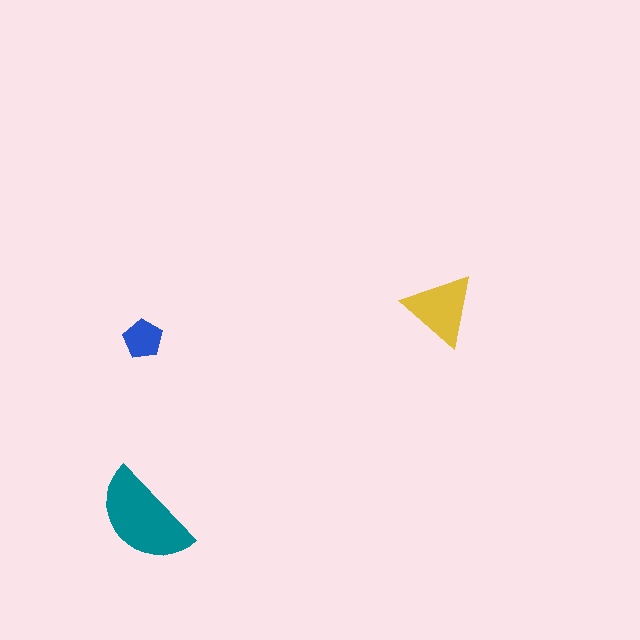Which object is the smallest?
The blue pentagon.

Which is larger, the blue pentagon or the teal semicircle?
The teal semicircle.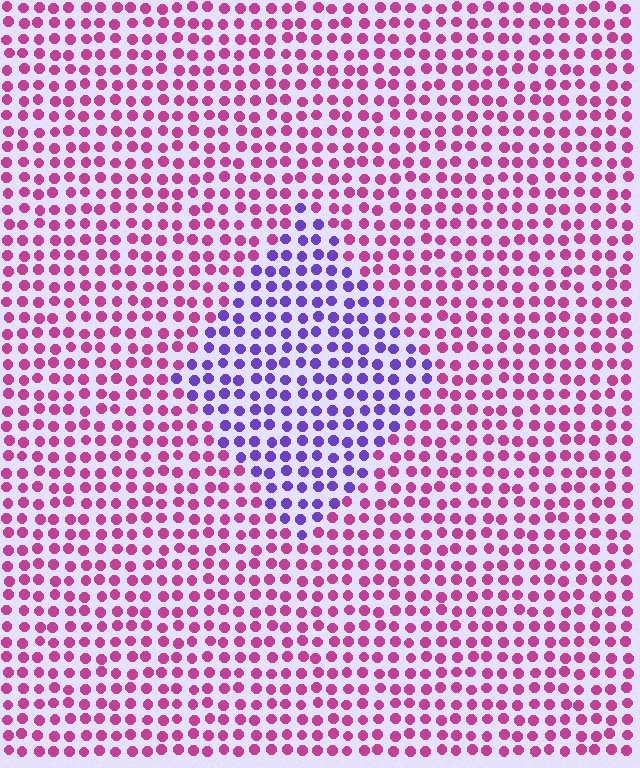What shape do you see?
I see a diamond.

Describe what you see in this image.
The image is filled with small magenta elements in a uniform arrangement. A diamond-shaped region is visible where the elements are tinted to a slightly different hue, forming a subtle color boundary.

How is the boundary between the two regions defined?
The boundary is defined purely by a slight shift in hue (about 59 degrees). Spacing, size, and orientation are identical on both sides.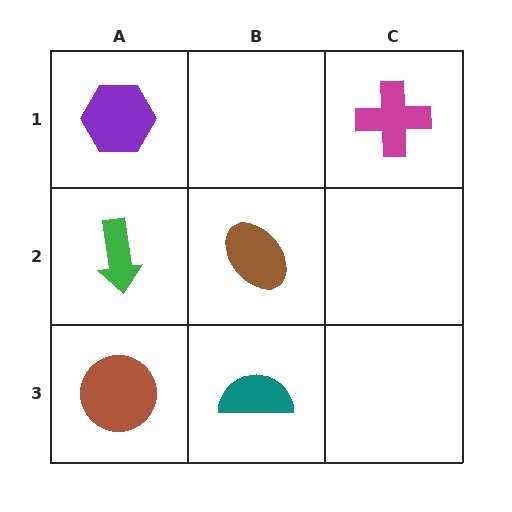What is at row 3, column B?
A teal semicircle.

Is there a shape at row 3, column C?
No, that cell is empty.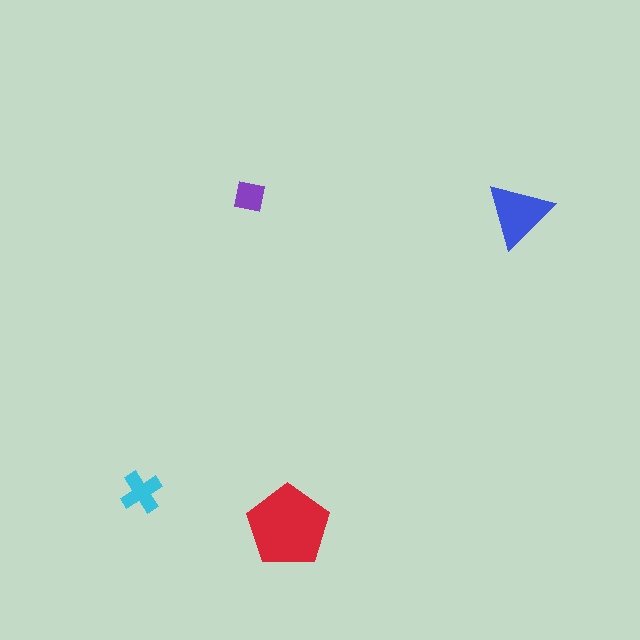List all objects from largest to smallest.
The red pentagon, the blue triangle, the cyan cross, the purple square.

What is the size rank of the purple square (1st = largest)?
4th.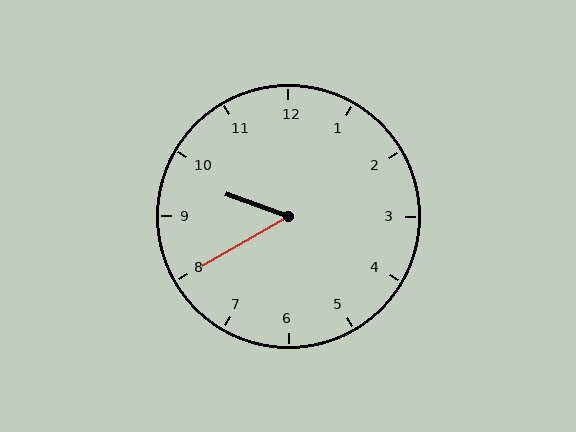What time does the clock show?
9:40.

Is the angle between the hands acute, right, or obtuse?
It is acute.